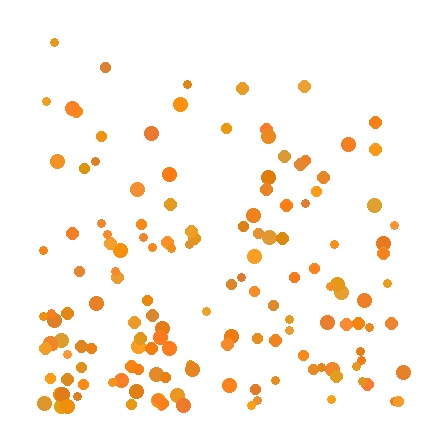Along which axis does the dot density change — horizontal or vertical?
Vertical.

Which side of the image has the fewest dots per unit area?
The top.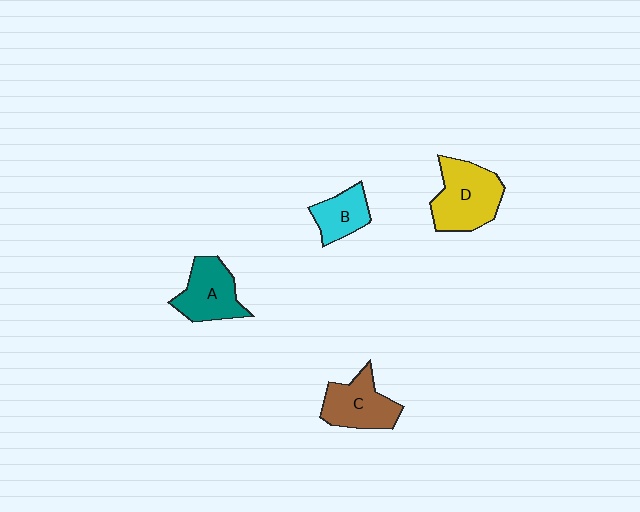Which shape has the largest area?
Shape D (yellow).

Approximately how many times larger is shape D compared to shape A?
Approximately 1.2 times.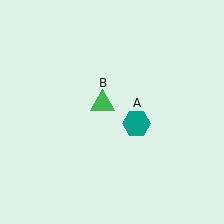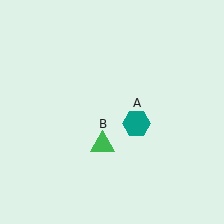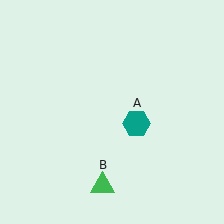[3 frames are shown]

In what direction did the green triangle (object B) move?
The green triangle (object B) moved down.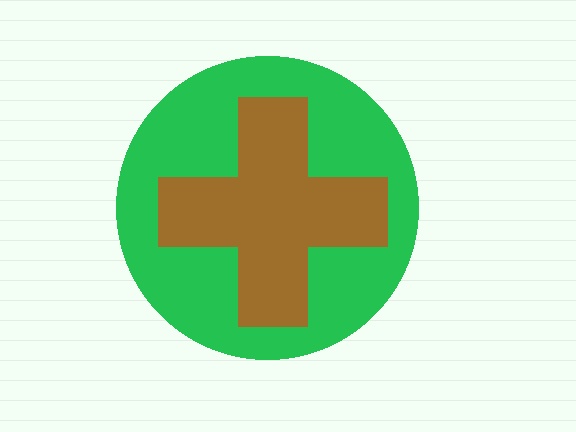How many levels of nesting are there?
2.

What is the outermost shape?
The green circle.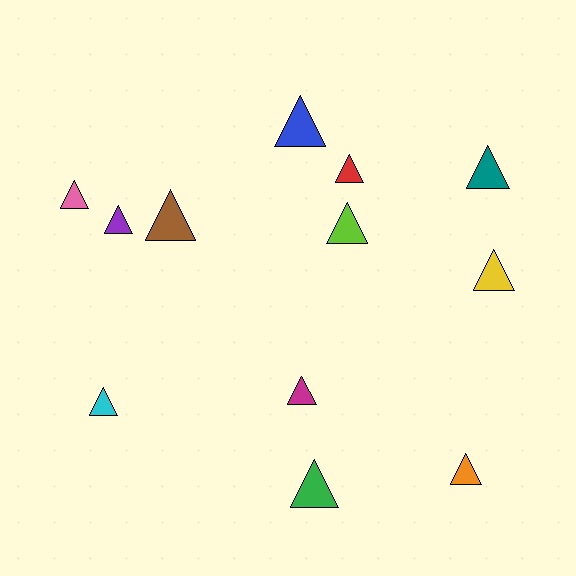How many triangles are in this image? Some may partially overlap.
There are 12 triangles.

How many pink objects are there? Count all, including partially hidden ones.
There is 1 pink object.